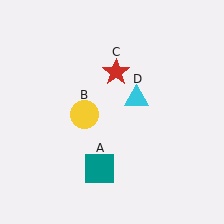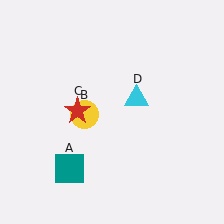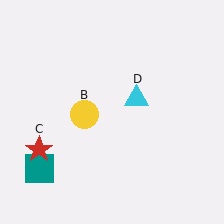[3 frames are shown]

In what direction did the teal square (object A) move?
The teal square (object A) moved left.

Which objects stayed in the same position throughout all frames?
Yellow circle (object B) and cyan triangle (object D) remained stationary.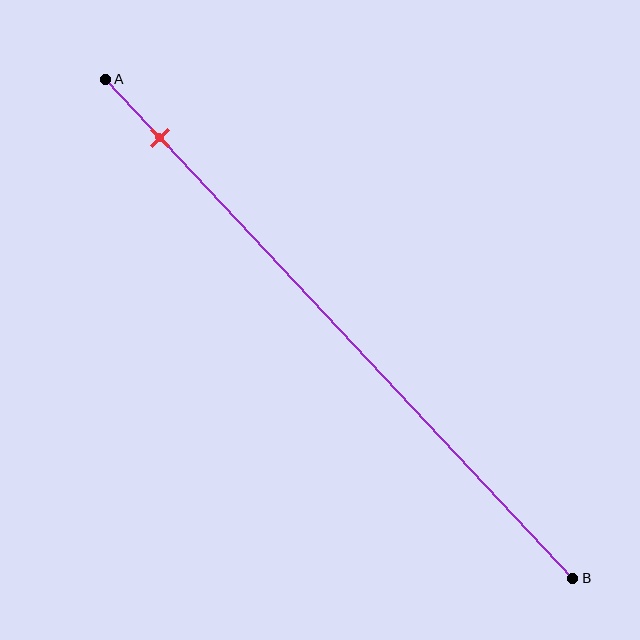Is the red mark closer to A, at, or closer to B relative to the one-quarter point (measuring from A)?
The red mark is closer to point A than the one-quarter point of segment AB.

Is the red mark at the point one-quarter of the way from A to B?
No, the mark is at about 10% from A, not at the 25% one-quarter point.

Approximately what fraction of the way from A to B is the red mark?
The red mark is approximately 10% of the way from A to B.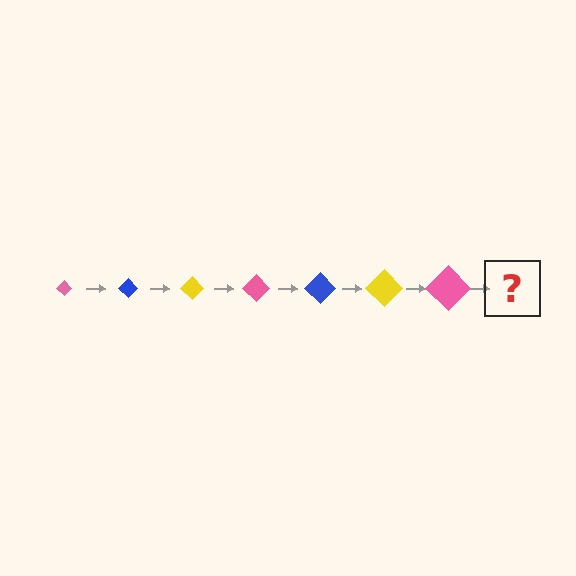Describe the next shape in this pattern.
It should be a blue diamond, larger than the previous one.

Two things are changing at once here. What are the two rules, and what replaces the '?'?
The two rules are that the diamond grows larger each step and the color cycles through pink, blue, and yellow. The '?' should be a blue diamond, larger than the previous one.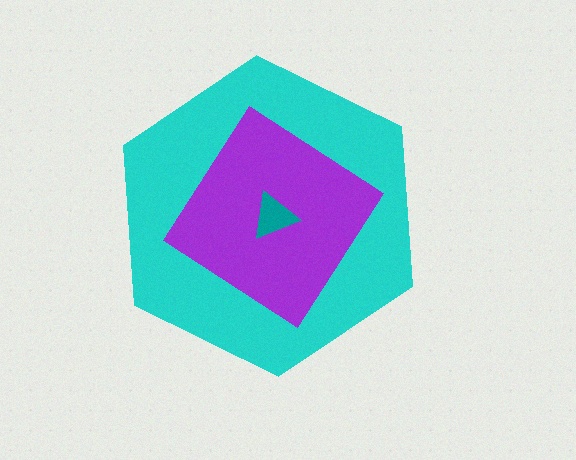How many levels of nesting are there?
3.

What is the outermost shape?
The cyan hexagon.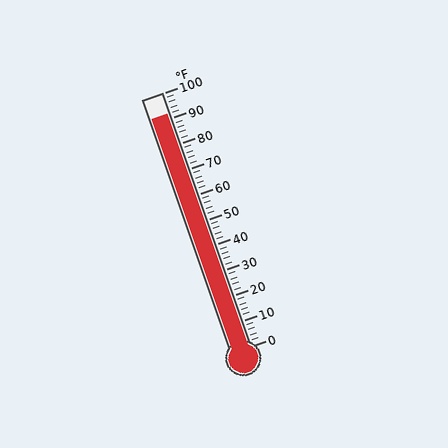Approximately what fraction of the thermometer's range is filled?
The thermometer is filled to approximately 90% of its range.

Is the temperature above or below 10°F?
The temperature is above 10°F.